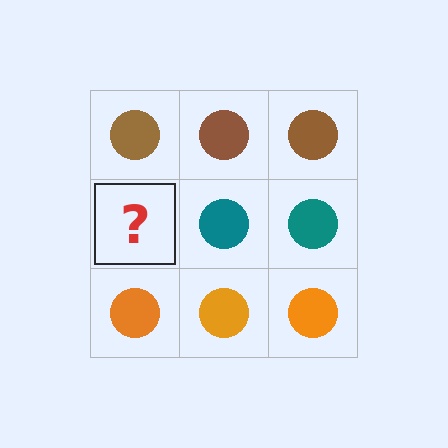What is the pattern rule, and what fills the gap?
The rule is that each row has a consistent color. The gap should be filled with a teal circle.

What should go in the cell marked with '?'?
The missing cell should contain a teal circle.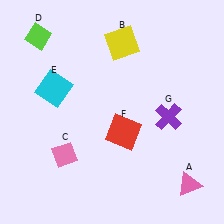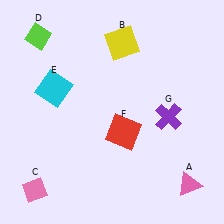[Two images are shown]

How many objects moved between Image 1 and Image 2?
1 object moved between the two images.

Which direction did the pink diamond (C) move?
The pink diamond (C) moved down.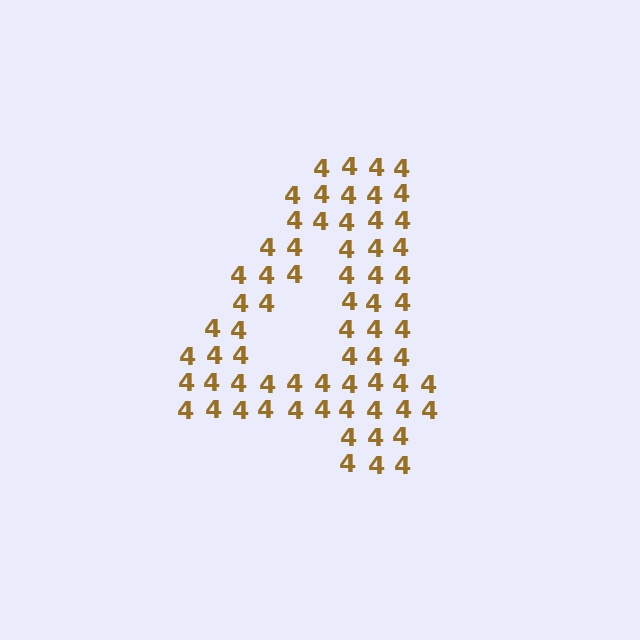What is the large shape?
The large shape is the digit 4.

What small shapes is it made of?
It is made of small digit 4's.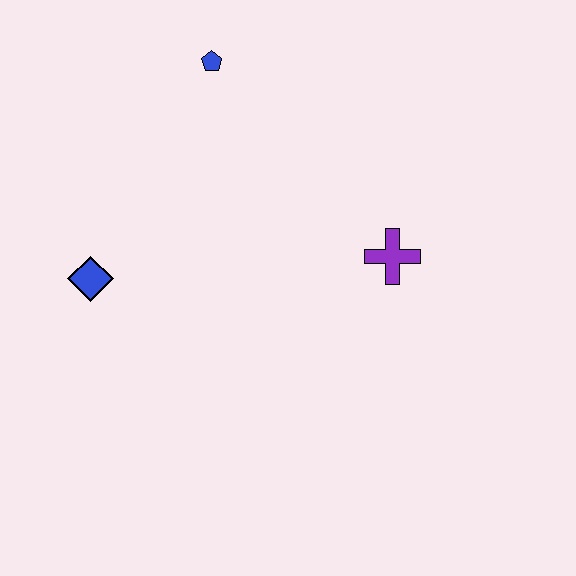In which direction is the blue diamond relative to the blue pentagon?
The blue diamond is below the blue pentagon.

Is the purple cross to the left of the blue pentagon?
No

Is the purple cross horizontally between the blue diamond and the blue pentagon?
No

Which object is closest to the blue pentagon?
The blue diamond is closest to the blue pentagon.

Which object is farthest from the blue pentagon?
The purple cross is farthest from the blue pentagon.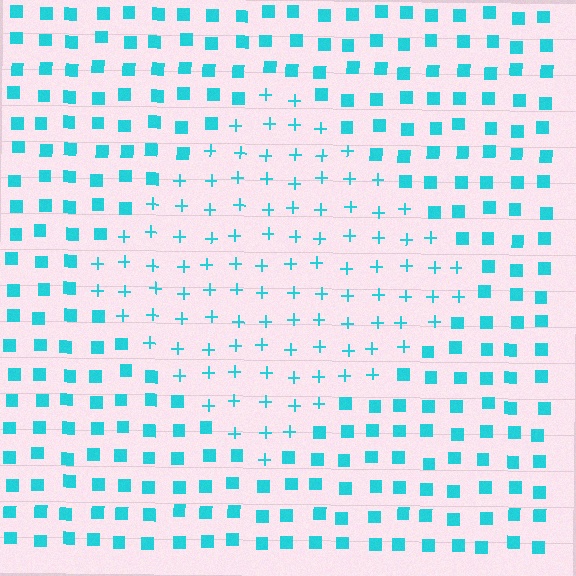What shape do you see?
I see a diamond.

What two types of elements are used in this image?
The image uses plus signs inside the diamond region and squares outside it.